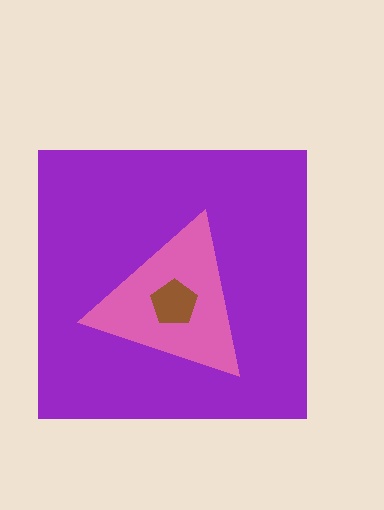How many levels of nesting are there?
3.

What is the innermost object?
The brown pentagon.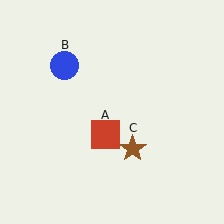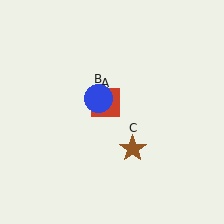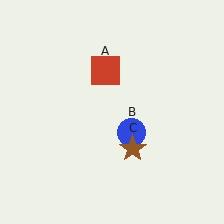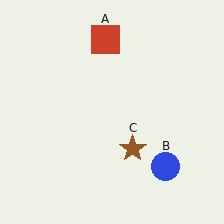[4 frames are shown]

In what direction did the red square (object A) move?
The red square (object A) moved up.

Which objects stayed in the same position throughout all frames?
Brown star (object C) remained stationary.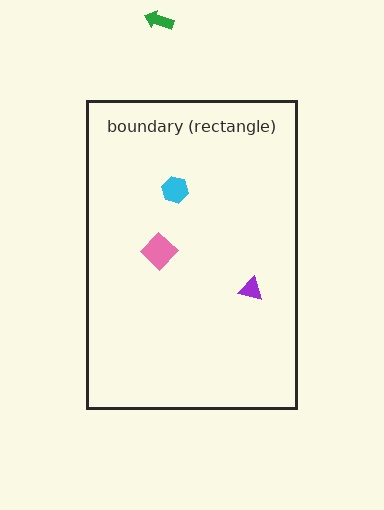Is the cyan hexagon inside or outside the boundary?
Inside.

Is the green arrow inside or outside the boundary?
Outside.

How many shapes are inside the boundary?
3 inside, 1 outside.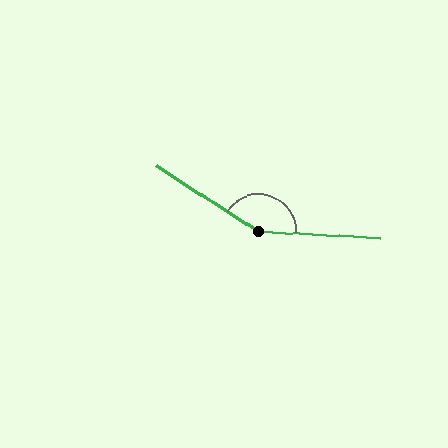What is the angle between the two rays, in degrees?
Approximately 150 degrees.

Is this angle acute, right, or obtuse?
It is obtuse.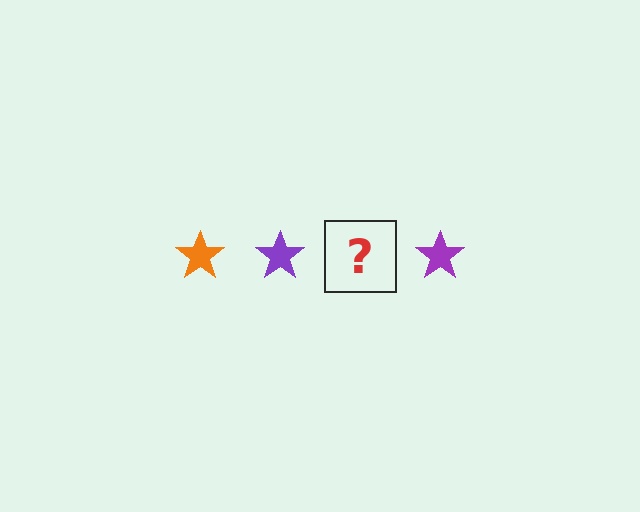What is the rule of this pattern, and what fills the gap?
The rule is that the pattern cycles through orange, purple stars. The gap should be filled with an orange star.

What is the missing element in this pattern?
The missing element is an orange star.